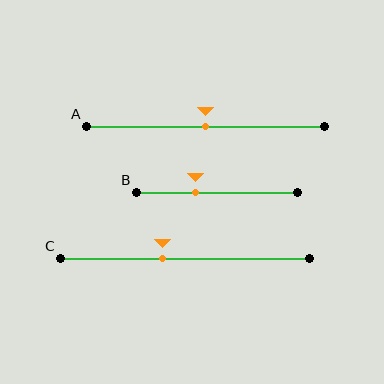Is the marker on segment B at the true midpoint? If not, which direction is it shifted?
No, the marker on segment B is shifted to the left by about 13% of the segment length.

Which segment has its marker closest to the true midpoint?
Segment A has its marker closest to the true midpoint.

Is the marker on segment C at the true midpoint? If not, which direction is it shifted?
No, the marker on segment C is shifted to the left by about 9% of the segment length.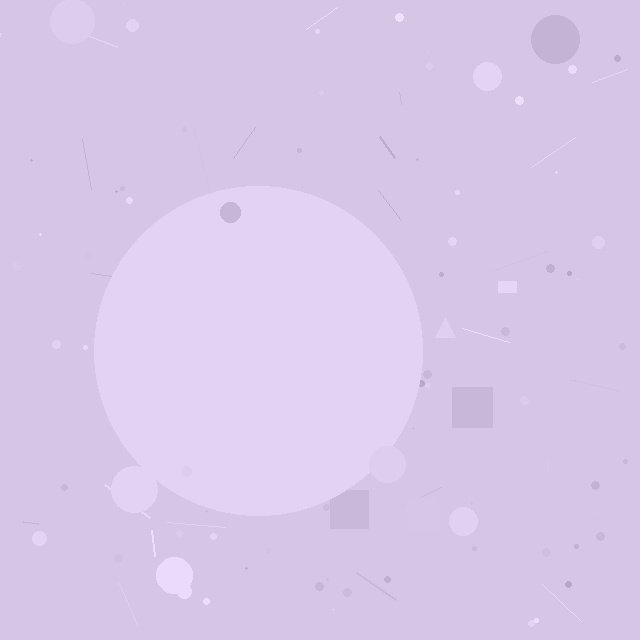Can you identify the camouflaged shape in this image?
The camouflaged shape is a circle.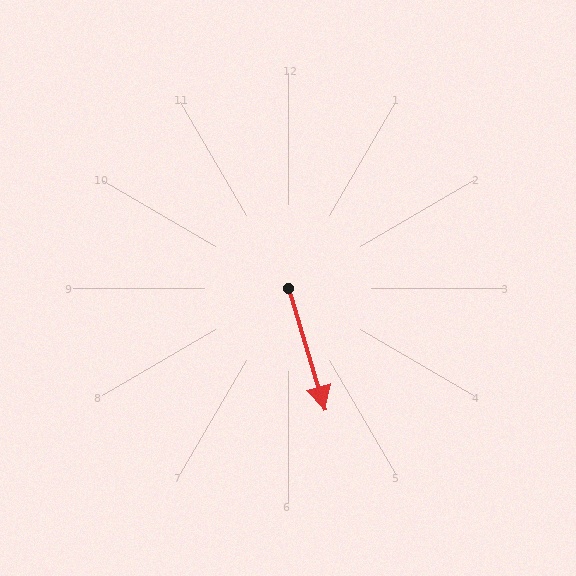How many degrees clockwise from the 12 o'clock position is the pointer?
Approximately 163 degrees.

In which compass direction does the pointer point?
South.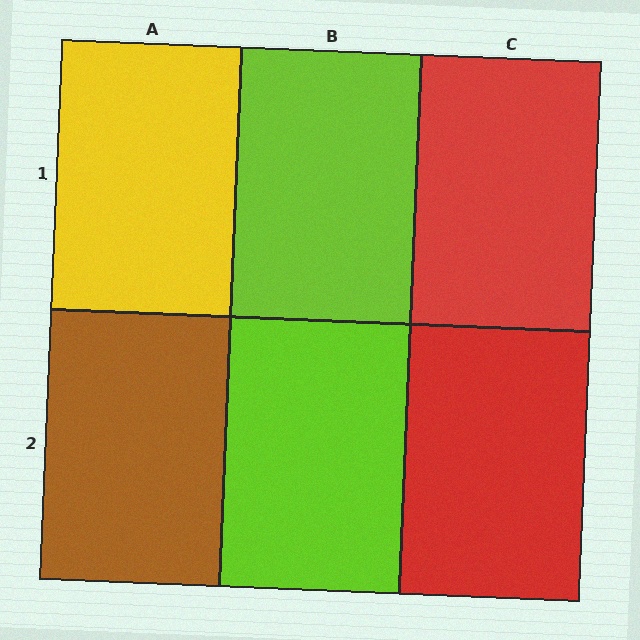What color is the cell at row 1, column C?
Red.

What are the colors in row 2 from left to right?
Brown, lime, red.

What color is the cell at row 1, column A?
Yellow.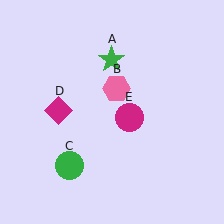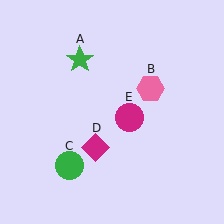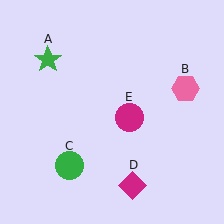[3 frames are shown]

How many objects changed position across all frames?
3 objects changed position: green star (object A), pink hexagon (object B), magenta diamond (object D).